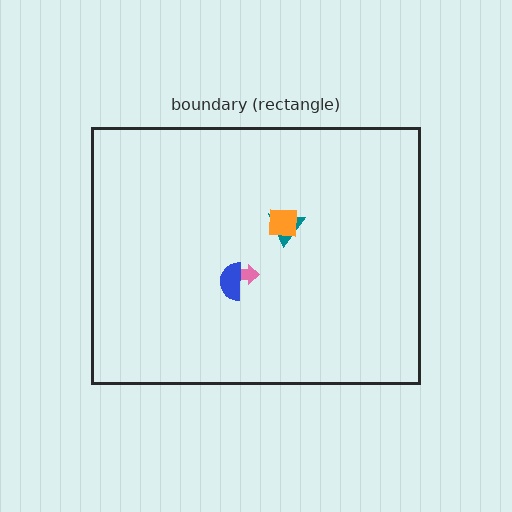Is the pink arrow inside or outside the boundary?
Inside.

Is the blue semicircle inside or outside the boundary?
Inside.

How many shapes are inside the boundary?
4 inside, 0 outside.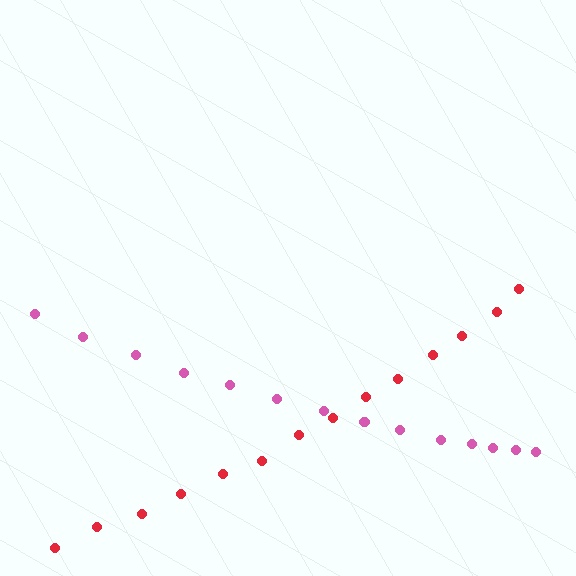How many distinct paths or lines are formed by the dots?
There are 2 distinct paths.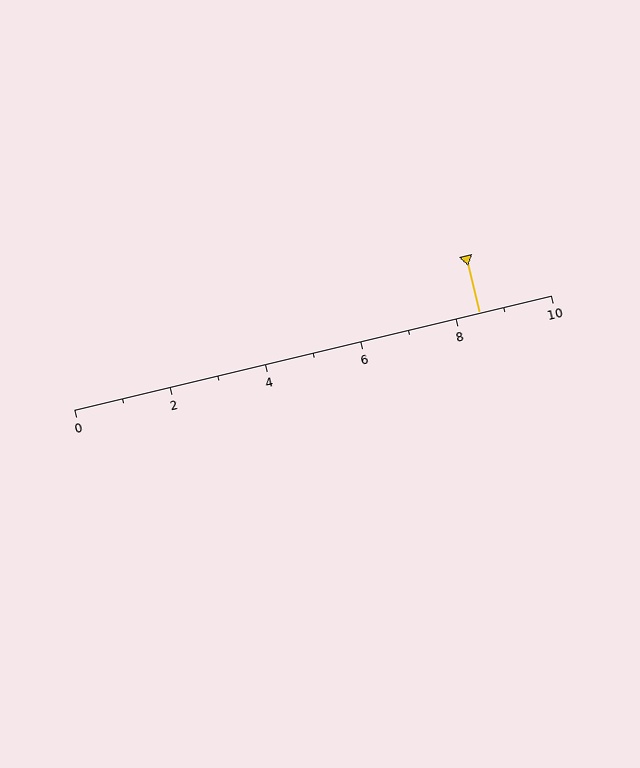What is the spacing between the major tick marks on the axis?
The major ticks are spaced 2 apart.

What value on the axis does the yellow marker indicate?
The marker indicates approximately 8.5.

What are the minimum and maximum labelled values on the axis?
The axis runs from 0 to 10.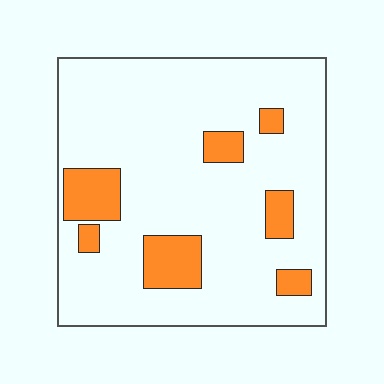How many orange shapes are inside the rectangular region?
7.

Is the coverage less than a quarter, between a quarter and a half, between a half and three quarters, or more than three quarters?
Less than a quarter.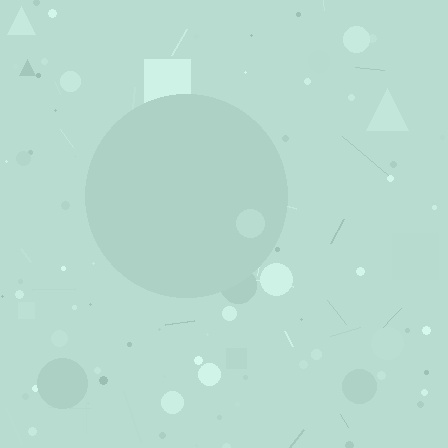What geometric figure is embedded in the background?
A circle is embedded in the background.